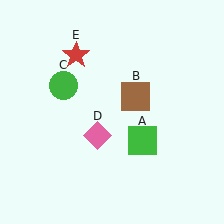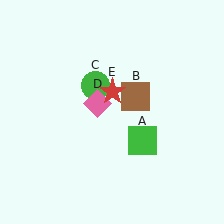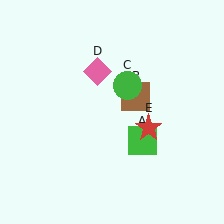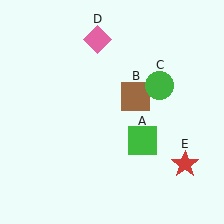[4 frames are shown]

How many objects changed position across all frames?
3 objects changed position: green circle (object C), pink diamond (object D), red star (object E).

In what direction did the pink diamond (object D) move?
The pink diamond (object D) moved up.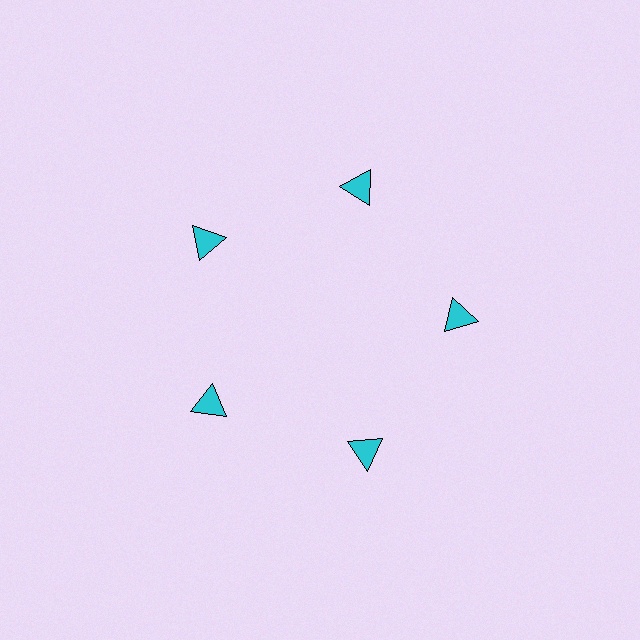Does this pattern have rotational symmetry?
Yes, this pattern has 5-fold rotational symmetry. It looks the same after rotating 72 degrees around the center.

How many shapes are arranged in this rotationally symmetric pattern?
There are 5 shapes, arranged in 5 groups of 1.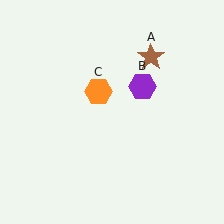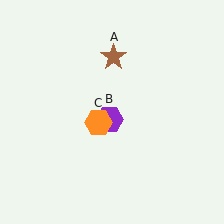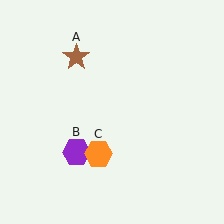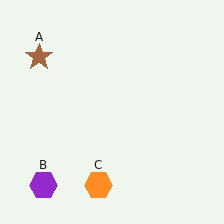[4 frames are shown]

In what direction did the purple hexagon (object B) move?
The purple hexagon (object B) moved down and to the left.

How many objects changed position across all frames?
3 objects changed position: brown star (object A), purple hexagon (object B), orange hexagon (object C).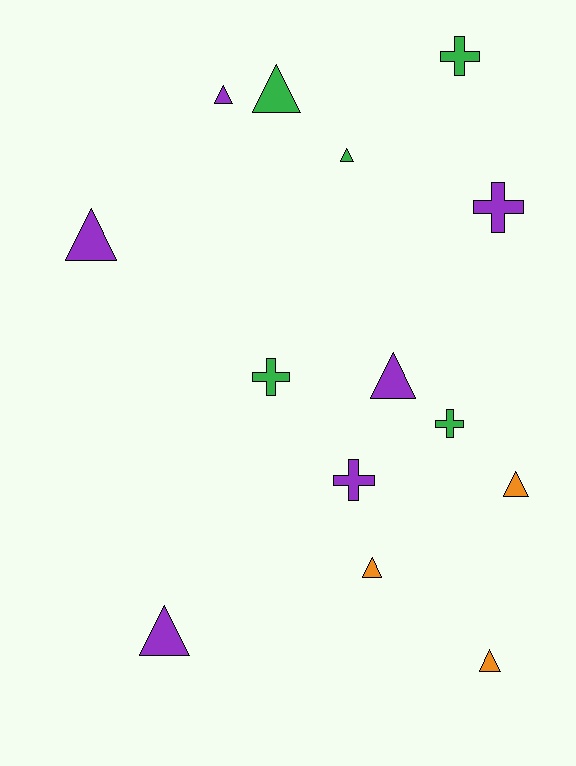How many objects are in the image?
There are 14 objects.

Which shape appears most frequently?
Triangle, with 9 objects.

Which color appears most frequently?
Purple, with 6 objects.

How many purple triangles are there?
There are 4 purple triangles.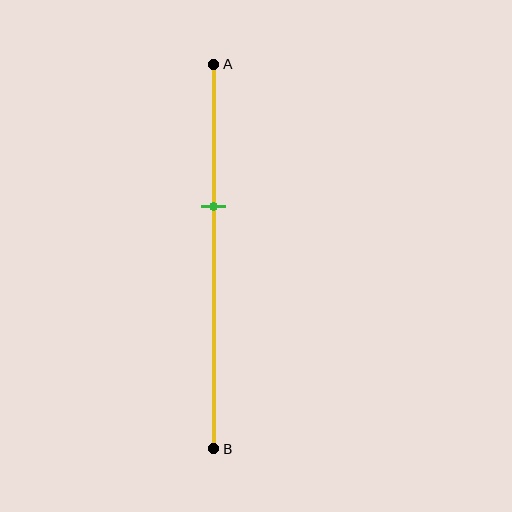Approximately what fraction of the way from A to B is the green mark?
The green mark is approximately 35% of the way from A to B.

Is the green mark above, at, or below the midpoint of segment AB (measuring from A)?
The green mark is above the midpoint of segment AB.